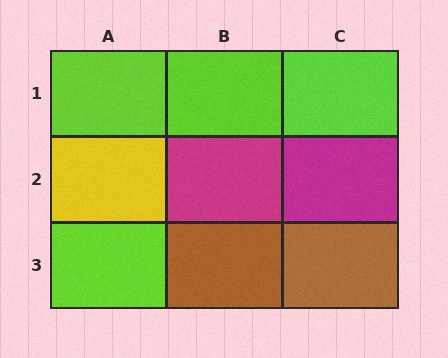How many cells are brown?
2 cells are brown.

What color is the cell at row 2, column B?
Magenta.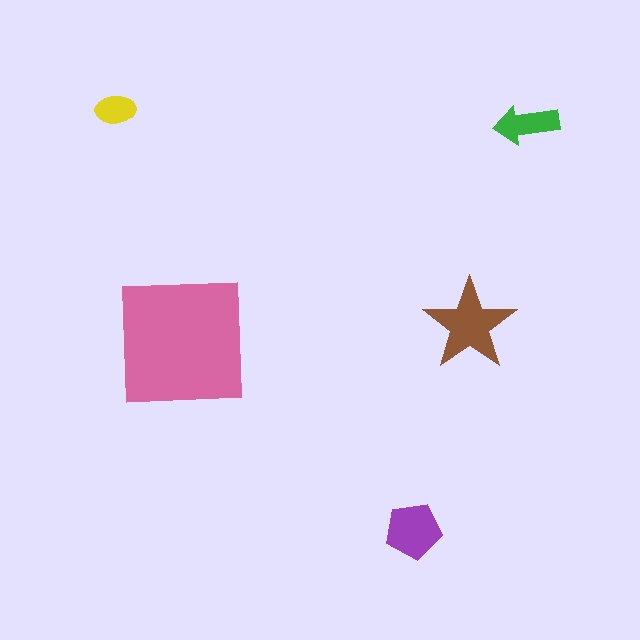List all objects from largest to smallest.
The pink square, the brown star, the purple pentagon, the green arrow, the yellow ellipse.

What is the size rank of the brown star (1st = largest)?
2nd.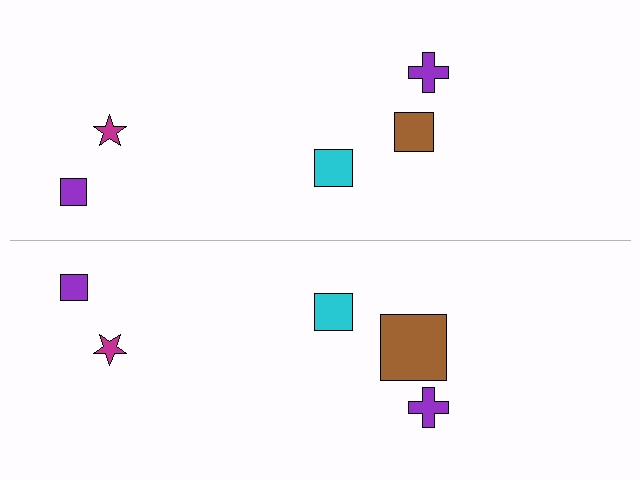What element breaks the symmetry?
The brown square on the bottom side has a different size than its mirror counterpart.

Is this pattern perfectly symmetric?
No, the pattern is not perfectly symmetric. The brown square on the bottom side has a different size than its mirror counterpart.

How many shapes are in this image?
There are 10 shapes in this image.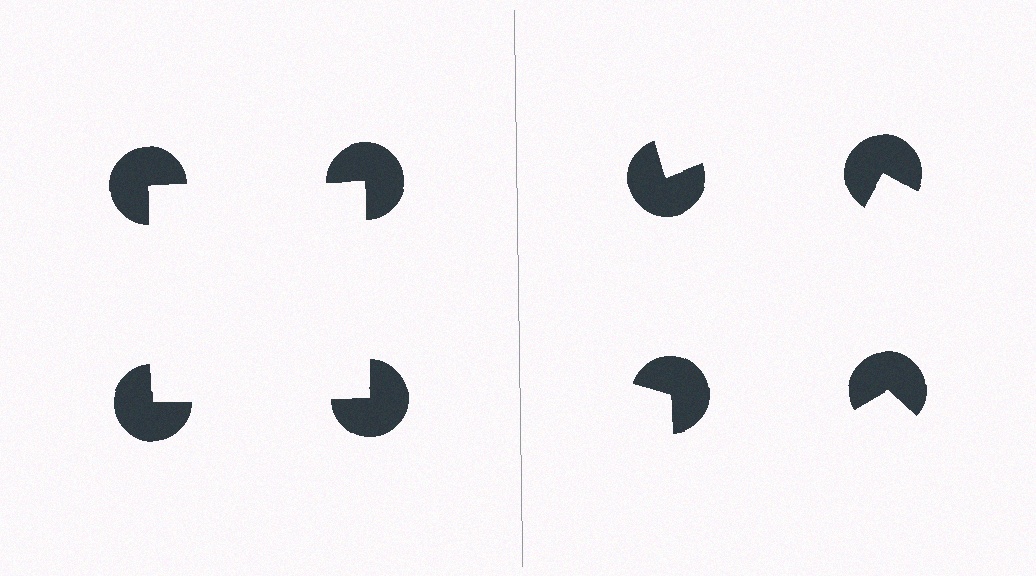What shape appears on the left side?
An illusory square.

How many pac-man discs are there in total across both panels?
8 — 4 on each side.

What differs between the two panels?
The pac-man discs are positioned identically on both sides; only the wedge orientations differ. On the left they align to a square; on the right they are misaligned.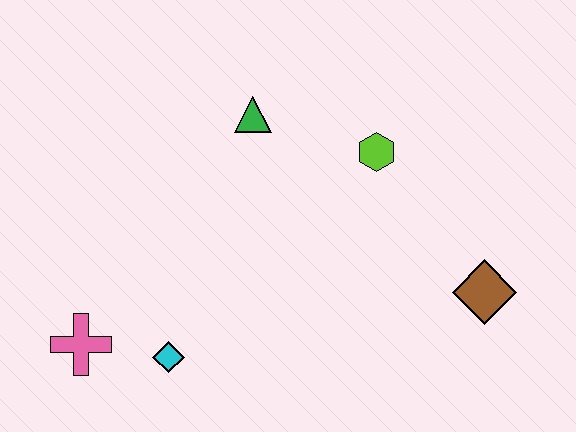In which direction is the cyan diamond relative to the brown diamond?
The cyan diamond is to the left of the brown diamond.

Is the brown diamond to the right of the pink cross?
Yes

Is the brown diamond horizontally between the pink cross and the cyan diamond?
No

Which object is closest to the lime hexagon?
The green triangle is closest to the lime hexagon.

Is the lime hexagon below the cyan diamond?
No